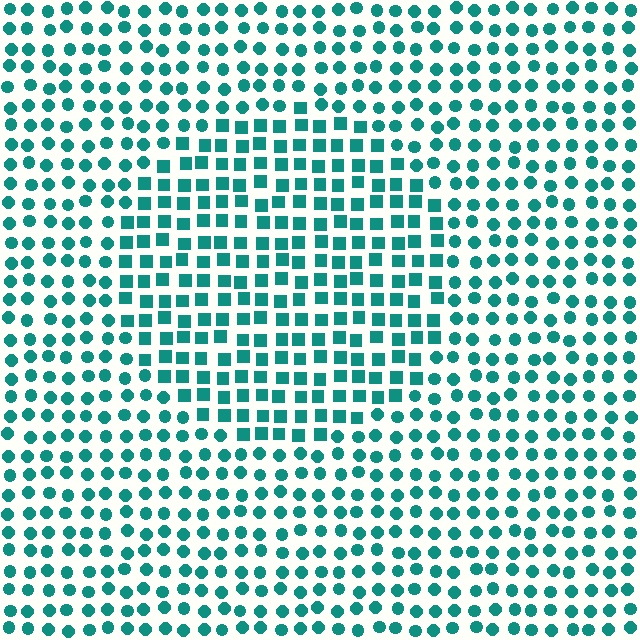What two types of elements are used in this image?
The image uses squares inside the circle region and circles outside it.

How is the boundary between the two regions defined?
The boundary is defined by a change in element shape: squares inside vs. circles outside. All elements share the same color and spacing.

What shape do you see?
I see a circle.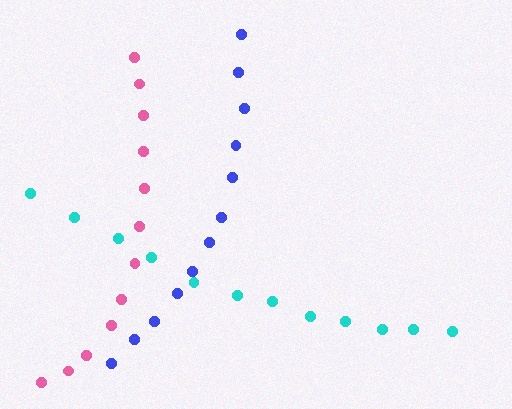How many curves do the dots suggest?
There are 3 distinct paths.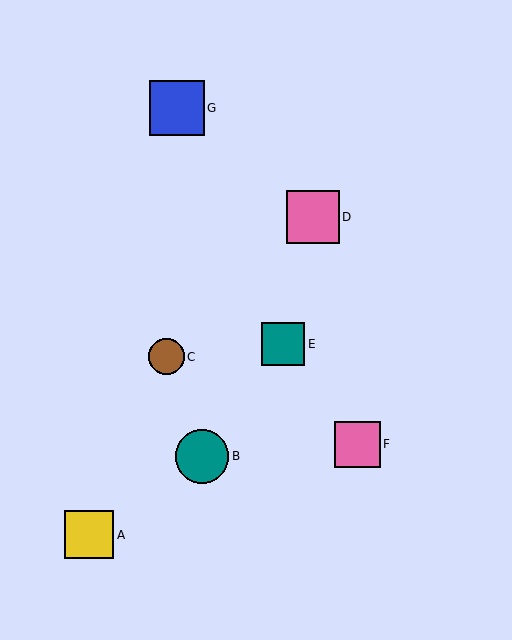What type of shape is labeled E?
Shape E is a teal square.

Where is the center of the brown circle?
The center of the brown circle is at (166, 357).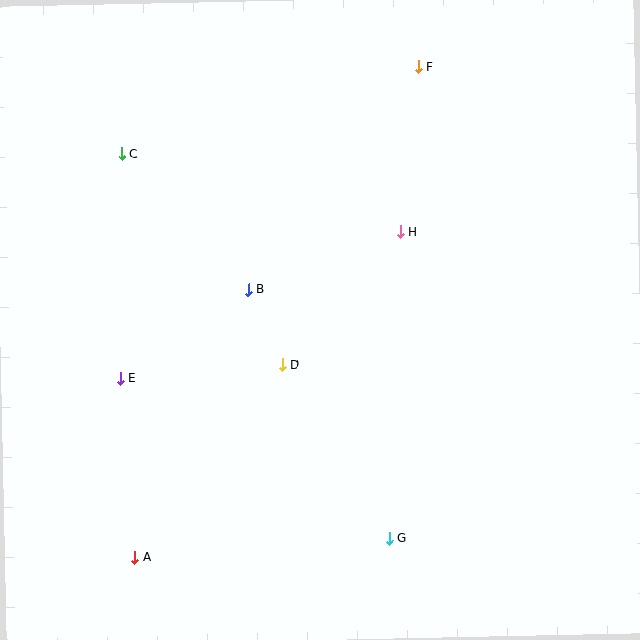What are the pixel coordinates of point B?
Point B is at (248, 290).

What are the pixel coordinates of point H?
Point H is at (401, 232).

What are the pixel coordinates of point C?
Point C is at (122, 154).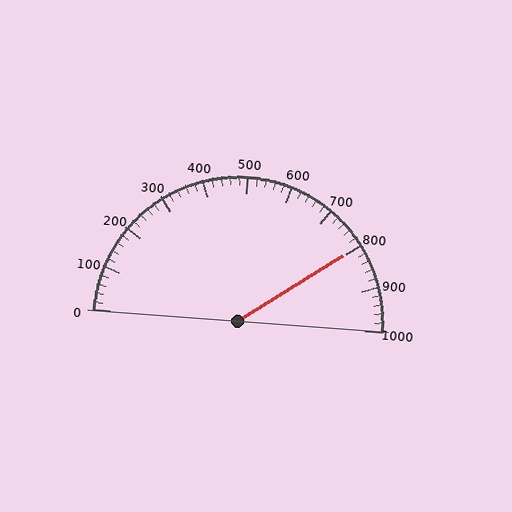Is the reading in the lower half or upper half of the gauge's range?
The reading is in the upper half of the range (0 to 1000).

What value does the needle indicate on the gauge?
The needle indicates approximately 800.